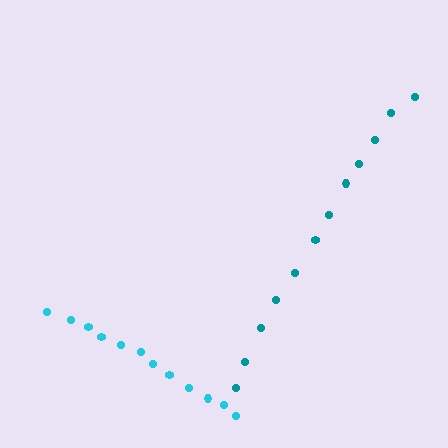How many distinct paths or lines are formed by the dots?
There are 2 distinct paths.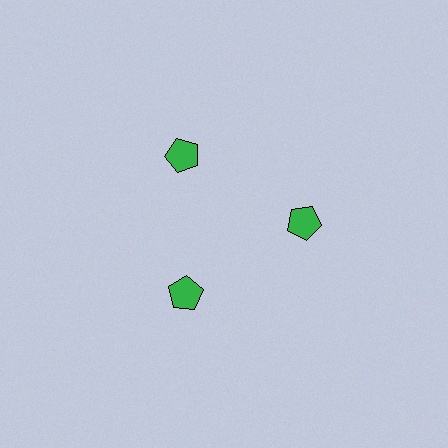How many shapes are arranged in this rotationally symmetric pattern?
There are 3 shapes, arranged in 3 groups of 1.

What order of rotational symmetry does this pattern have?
This pattern has 3-fold rotational symmetry.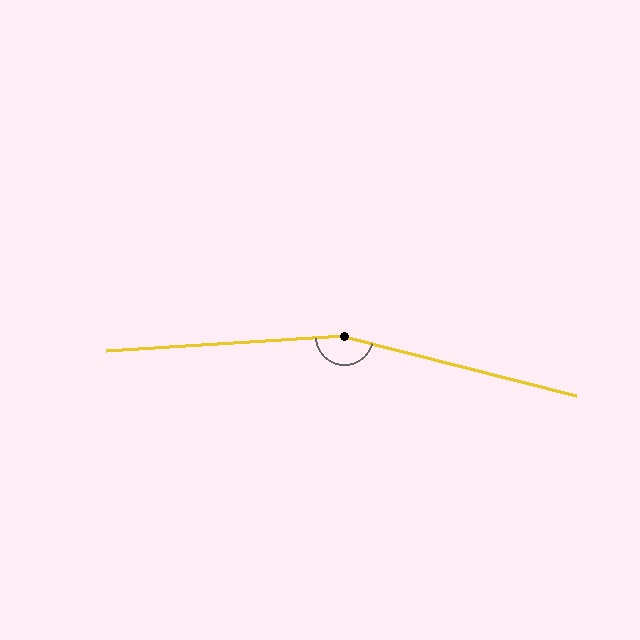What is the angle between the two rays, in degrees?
Approximately 162 degrees.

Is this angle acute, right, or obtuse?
It is obtuse.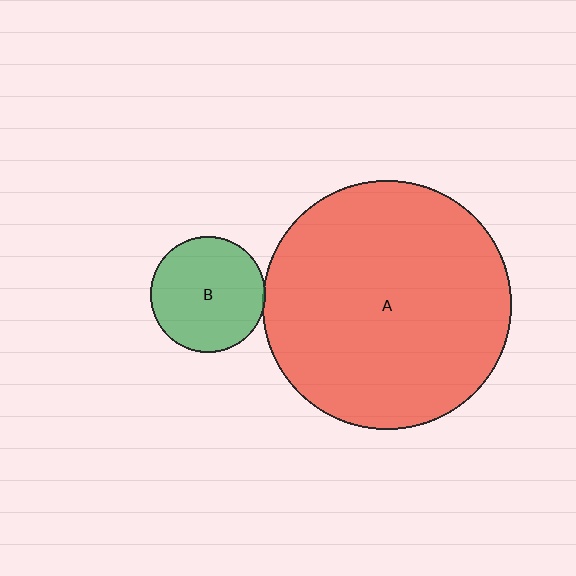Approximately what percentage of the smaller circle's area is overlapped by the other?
Approximately 5%.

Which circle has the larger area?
Circle A (red).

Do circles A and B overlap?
Yes.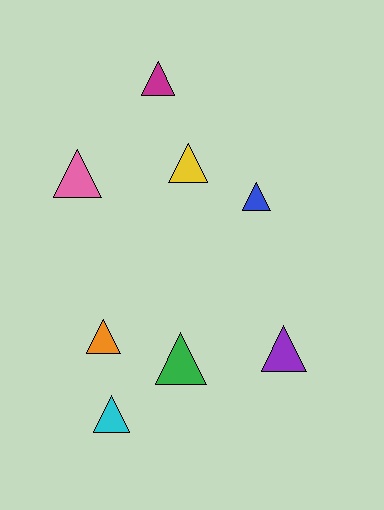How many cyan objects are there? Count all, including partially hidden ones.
There is 1 cyan object.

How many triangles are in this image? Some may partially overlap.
There are 8 triangles.